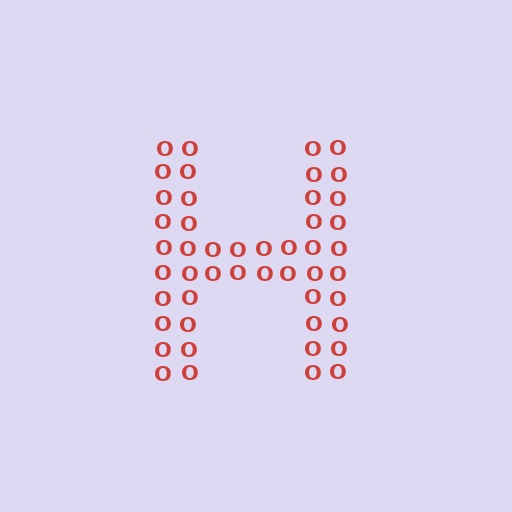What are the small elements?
The small elements are letter O's.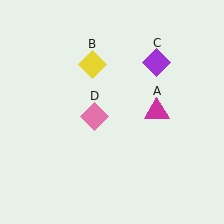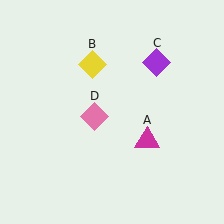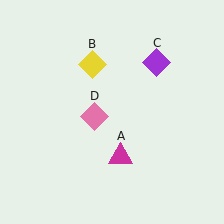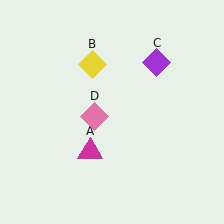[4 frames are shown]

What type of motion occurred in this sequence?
The magenta triangle (object A) rotated clockwise around the center of the scene.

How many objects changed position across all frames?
1 object changed position: magenta triangle (object A).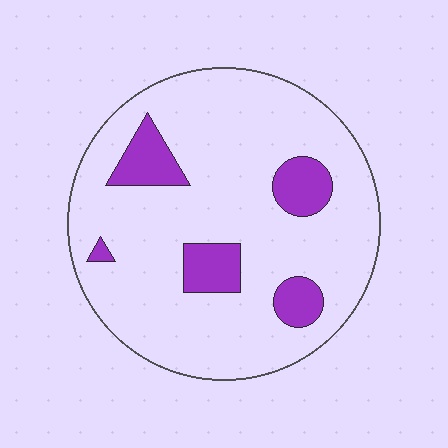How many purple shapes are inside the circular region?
5.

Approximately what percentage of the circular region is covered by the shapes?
Approximately 15%.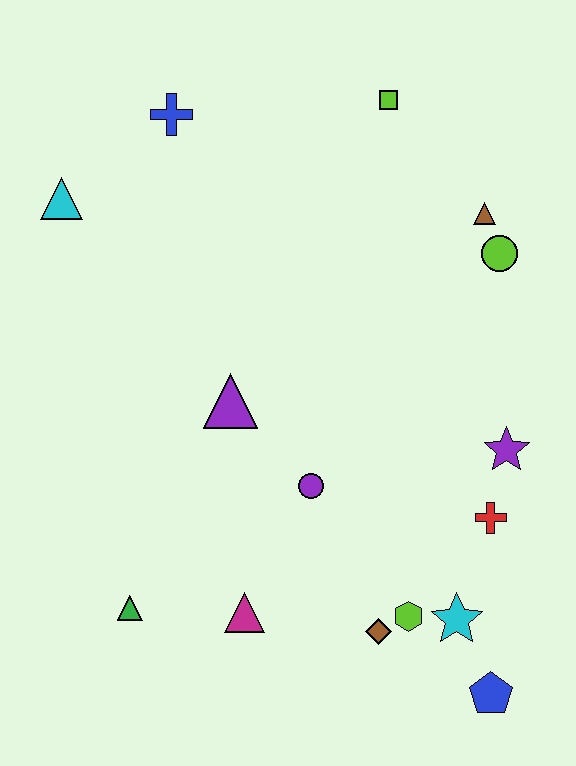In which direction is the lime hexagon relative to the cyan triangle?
The lime hexagon is below the cyan triangle.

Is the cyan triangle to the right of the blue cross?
No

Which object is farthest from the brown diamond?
The blue cross is farthest from the brown diamond.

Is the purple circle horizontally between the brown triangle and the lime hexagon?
No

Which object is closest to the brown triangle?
The lime circle is closest to the brown triangle.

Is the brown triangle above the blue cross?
No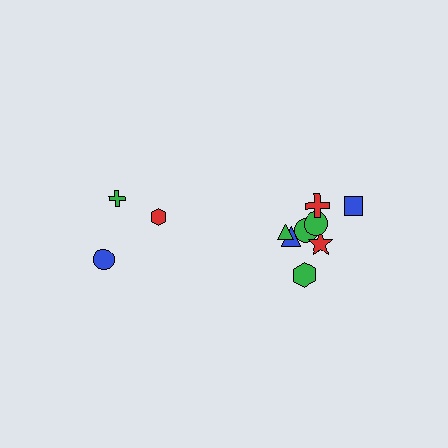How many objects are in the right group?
There are 8 objects.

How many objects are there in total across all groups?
There are 11 objects.